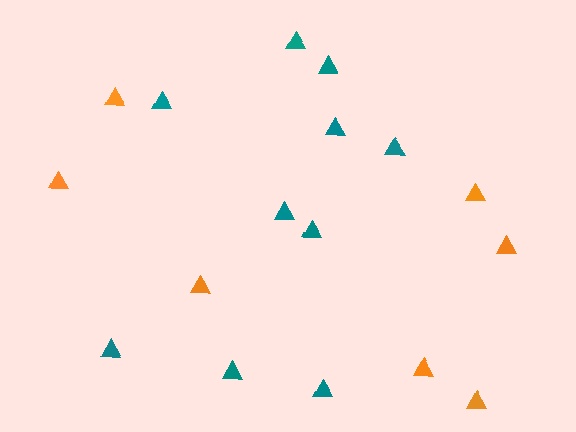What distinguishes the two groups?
There are 2 groups: one group of teal triangles (10) and one group of orange triangles (7).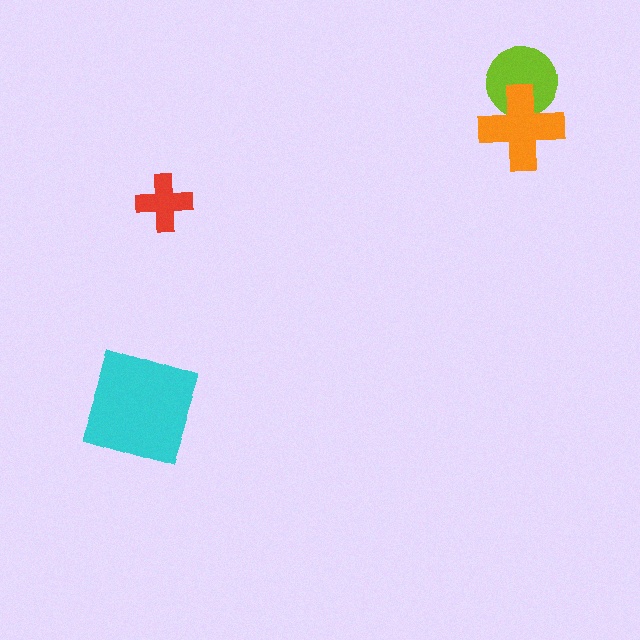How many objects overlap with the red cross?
0 objects overlap with the red cross.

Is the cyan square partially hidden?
No, no other shape covers it.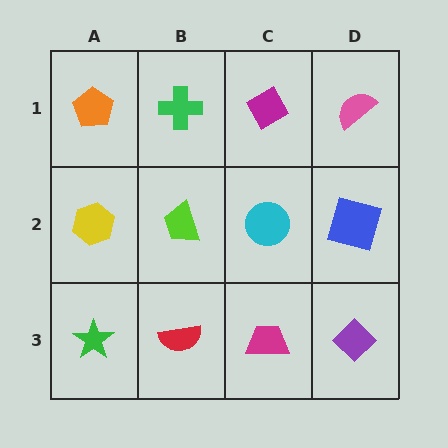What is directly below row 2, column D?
A purple diamond.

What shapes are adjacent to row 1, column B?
A lime trapezoid (row 2, column B), an orange pentagon (row 1, column A), a magenta diamond (row 1, column C).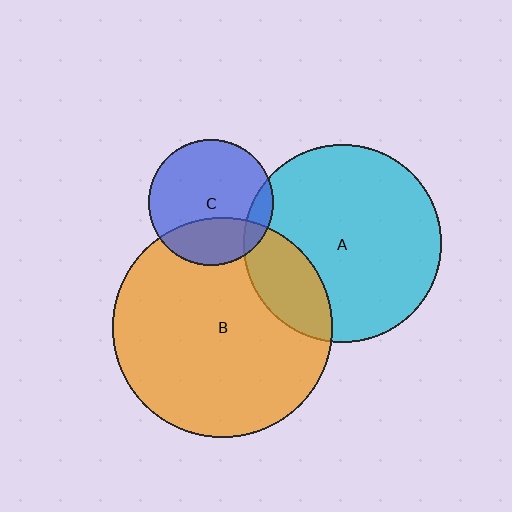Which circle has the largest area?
Circle B (orange).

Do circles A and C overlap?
Yes.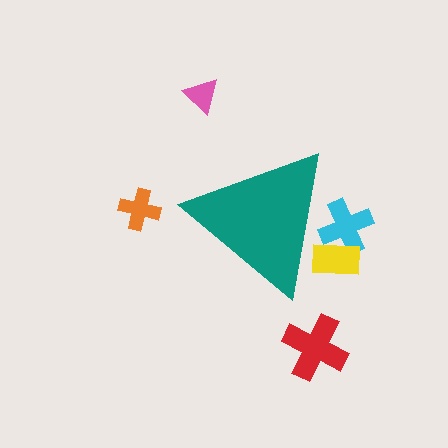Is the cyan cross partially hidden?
Yes, the cyan cross is partially hidden behind the teal triangle.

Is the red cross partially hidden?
No, the red cross is fully visible.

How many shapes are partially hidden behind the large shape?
2 shapes are partially hidden.